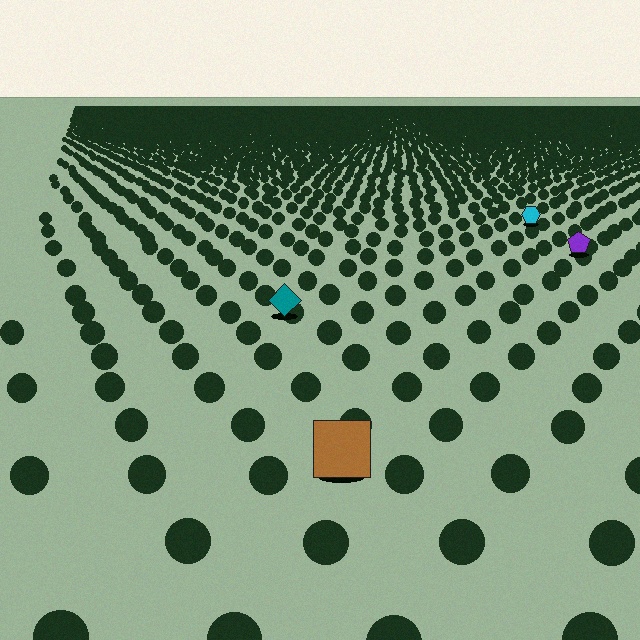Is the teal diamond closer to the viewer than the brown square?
No. The brown square is closer — you can tell from the texture gradient: the ground texture is coarser near it.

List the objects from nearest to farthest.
From nearest to farthest: the brown square, the teal diamond, the purple pentagon, the cyan hexagon.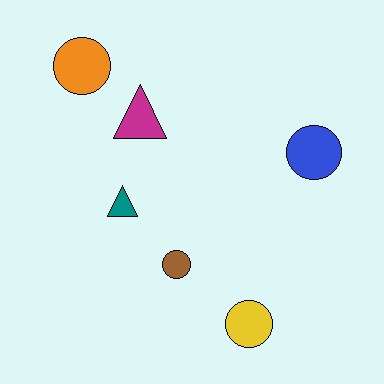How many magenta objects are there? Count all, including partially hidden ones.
There is 1 magenta object.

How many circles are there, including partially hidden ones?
There are 4 circles.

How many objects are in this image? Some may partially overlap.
There are 6 objects.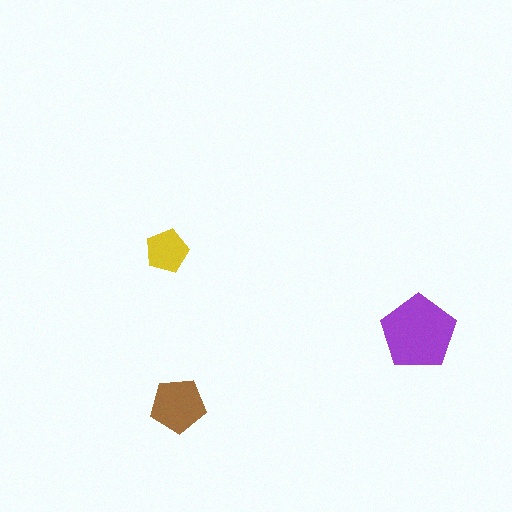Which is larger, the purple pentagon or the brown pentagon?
The purple one.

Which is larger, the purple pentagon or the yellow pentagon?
The purple one.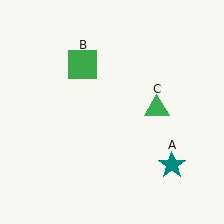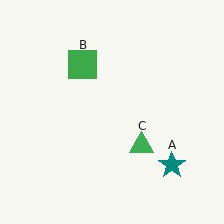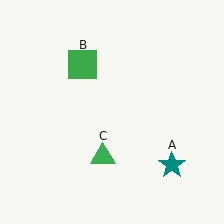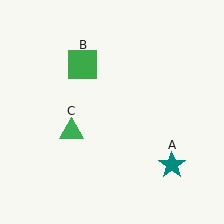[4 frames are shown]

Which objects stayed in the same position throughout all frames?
Teal star (object A) and green square (object B) remained stationary.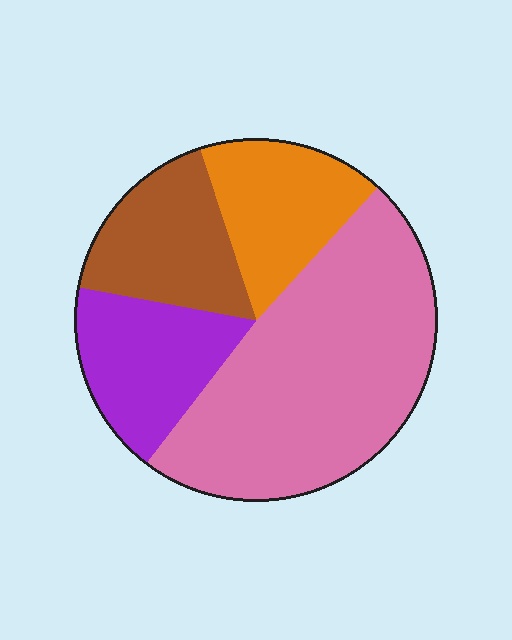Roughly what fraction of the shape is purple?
Purple covers roughly 20% of the shape.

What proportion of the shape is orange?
Orange covers roughly 15% of the shape.